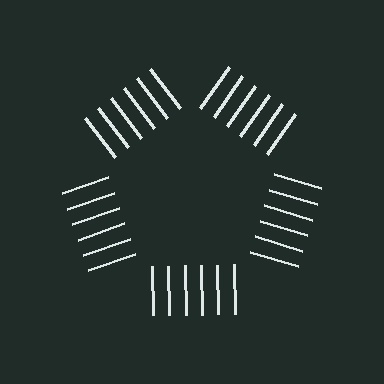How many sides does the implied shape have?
5 sides — the line-ends trace a pentagon.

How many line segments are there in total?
30 — 6 along each of the 5 edges.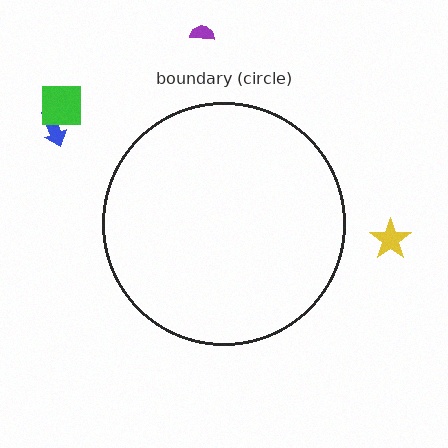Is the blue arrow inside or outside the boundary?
Outside.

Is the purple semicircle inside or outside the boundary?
Outside.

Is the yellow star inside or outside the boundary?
Outside.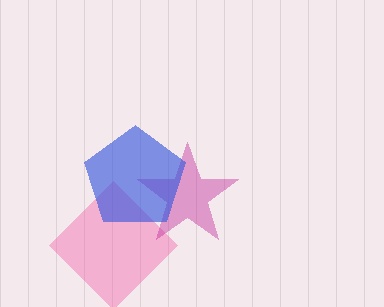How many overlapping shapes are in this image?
There are 3 overlapping shapes in the image.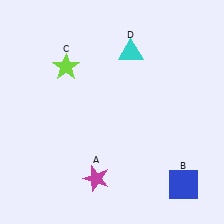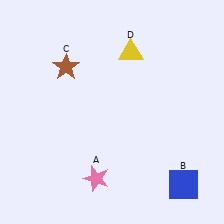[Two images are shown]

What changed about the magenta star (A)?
In Image 1, A is magenta. In Image 2, it changed to pink.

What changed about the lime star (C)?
In Image 1, C is lime. In Image 2, it changed to brown.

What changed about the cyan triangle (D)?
In Image 1, D is cyan. In Image 2, it changed to yellow.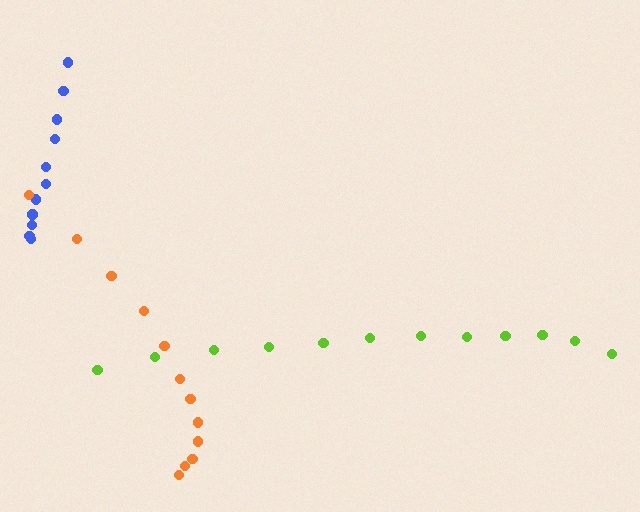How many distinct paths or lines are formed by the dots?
There are 3 distinct paths.